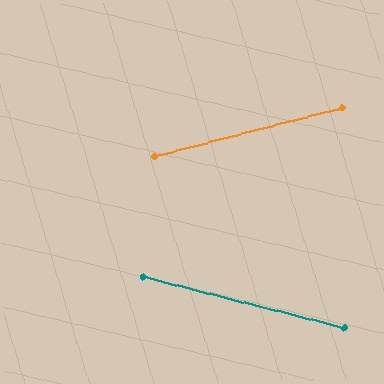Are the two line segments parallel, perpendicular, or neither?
Neither parallel nor perpendicular — they differ by about 29°.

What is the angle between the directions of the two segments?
Approximately 29 degrees.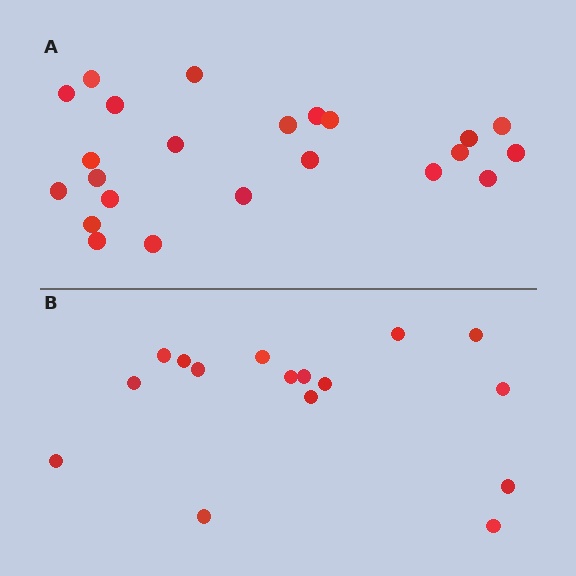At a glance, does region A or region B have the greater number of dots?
Region A (the top region) has more dots.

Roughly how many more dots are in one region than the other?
Region A has roughly 8 or so more dots than region B.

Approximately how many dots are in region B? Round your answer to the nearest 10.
About 20 dots. (The exact count is 16, which rounds to 20.)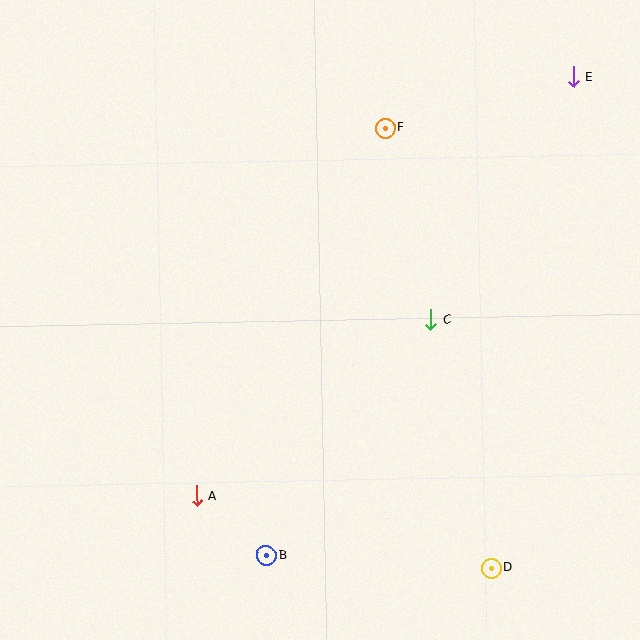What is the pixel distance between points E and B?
The distance between E and B is 569 pixels.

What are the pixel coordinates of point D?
Point D is at (491, 568).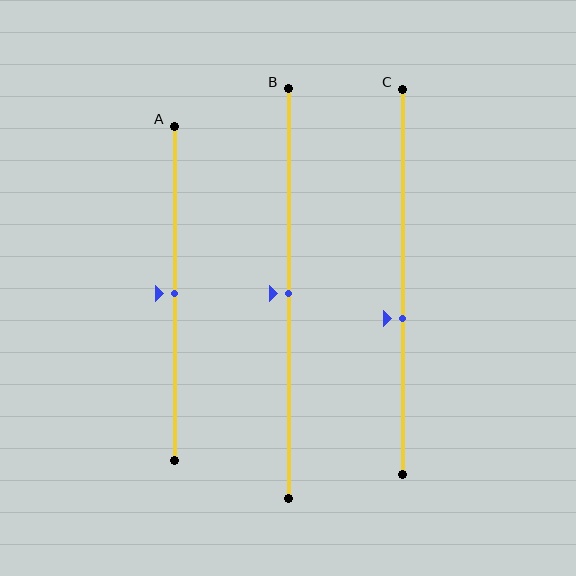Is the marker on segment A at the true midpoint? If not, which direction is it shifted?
Yes, the marker on segment A is at the true midpoint.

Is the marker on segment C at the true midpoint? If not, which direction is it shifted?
No, the marker on segment C is shifted downward by about 9% of the segment length.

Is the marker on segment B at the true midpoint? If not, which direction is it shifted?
Yes, the marker on segment B is at the true midpoint.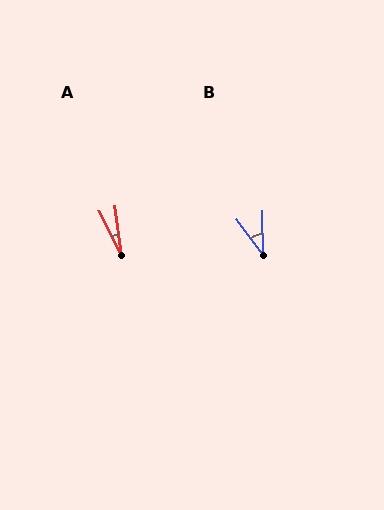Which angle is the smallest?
A, at approximately 19 degrees.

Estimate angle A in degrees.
Approximately 19 degrees.